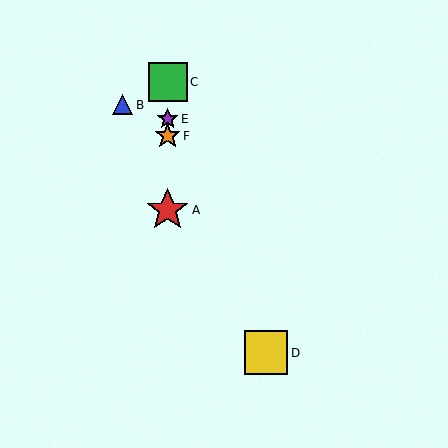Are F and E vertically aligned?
Yes, both are at x≈168.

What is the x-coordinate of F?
Object F is at x≈168.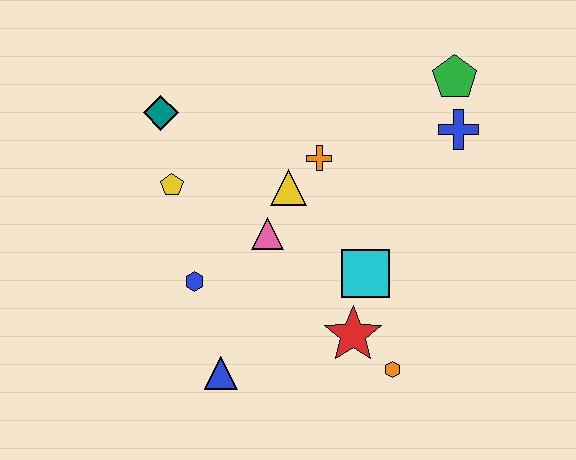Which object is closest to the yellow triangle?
The orange cross is closest to the yellow triangle.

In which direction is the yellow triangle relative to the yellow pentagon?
The yellow triangle is to the right of the yellow pentagon.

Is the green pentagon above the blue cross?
Yes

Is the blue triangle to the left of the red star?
Yes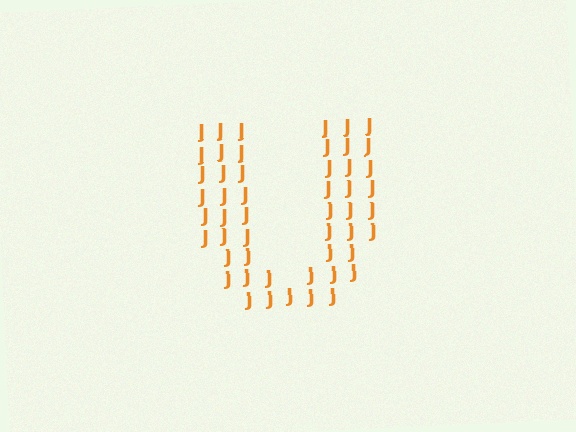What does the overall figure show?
The overall figure shows the letter U.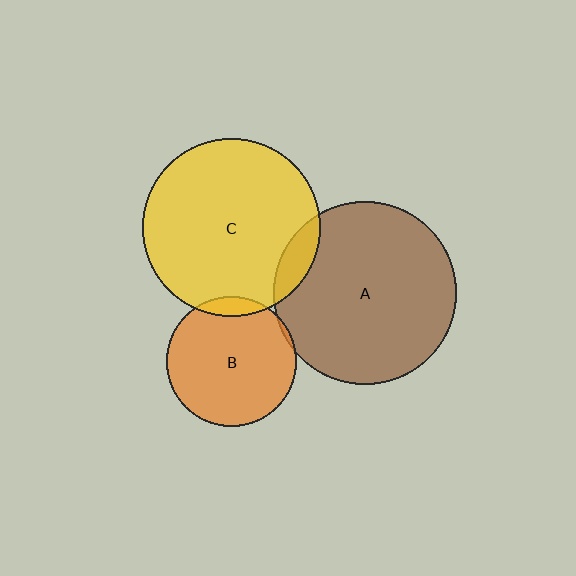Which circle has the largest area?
Circle A (brown).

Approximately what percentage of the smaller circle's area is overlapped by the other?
Approximately 5%.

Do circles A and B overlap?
Yes.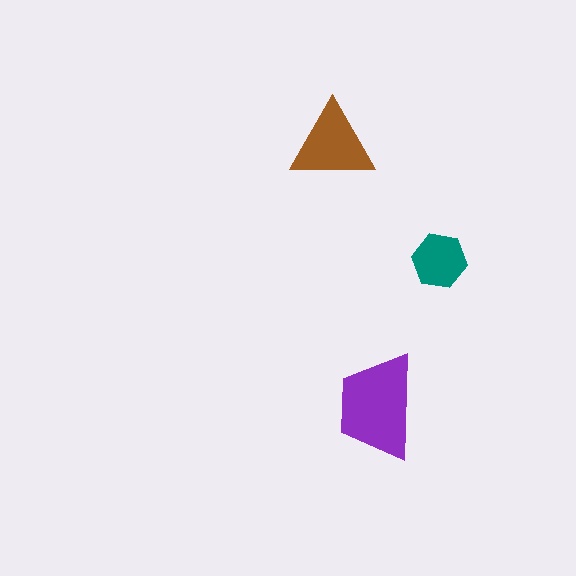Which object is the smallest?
The teal hexagon.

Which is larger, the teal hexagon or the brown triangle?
The brown triangle.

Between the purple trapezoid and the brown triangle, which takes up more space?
The purple trapezoid.